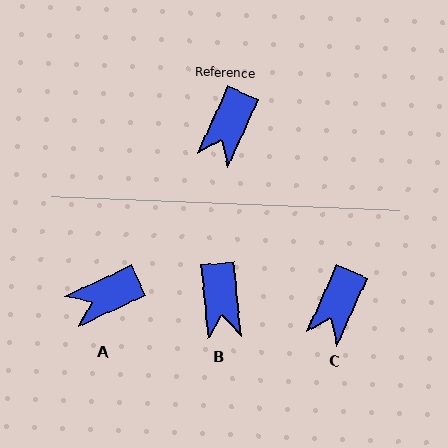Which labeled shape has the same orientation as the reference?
C.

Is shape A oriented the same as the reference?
No, it is off by about 41 degrees.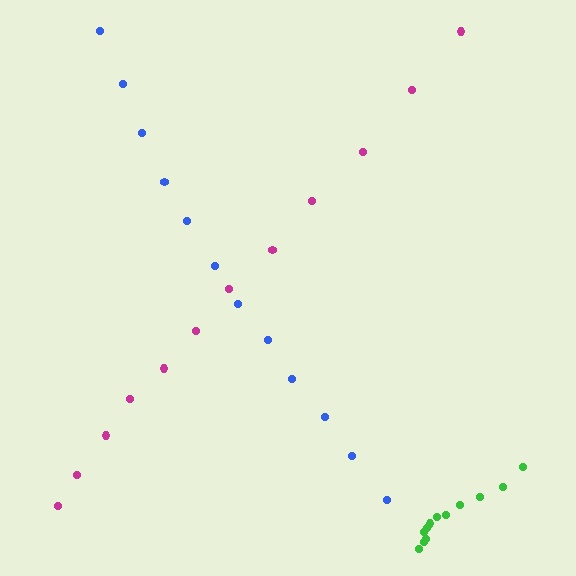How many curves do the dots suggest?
There are 3 distinct paths.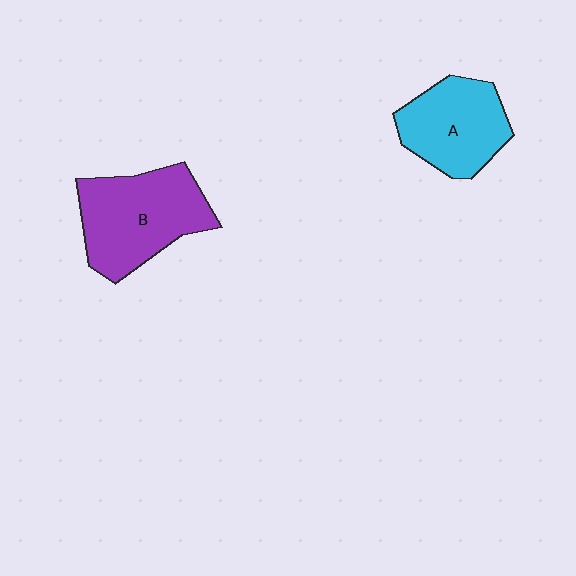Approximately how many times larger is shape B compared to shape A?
Approximately 1.3 times.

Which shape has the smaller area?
Shape A (cyan).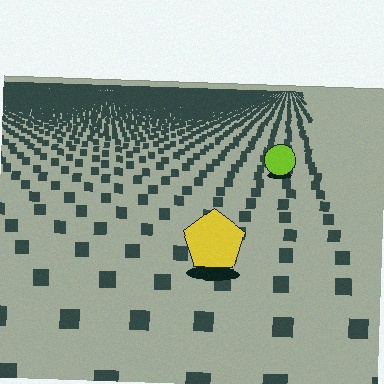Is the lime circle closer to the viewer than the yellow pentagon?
No. The yellow pentagon is closer — you can tell from the texture gradient: the ground texture is coarser near it.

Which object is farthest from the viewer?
The lime circle is farthest from the viewer. It appears smaller and the ground texture around it is denser.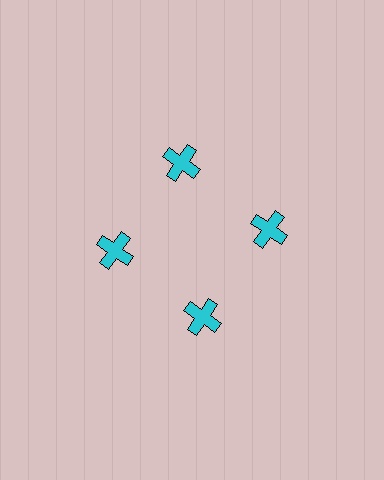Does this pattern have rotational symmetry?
Yes, this pattern has 4-fold rotational symmetry. It looks the same after rotating 90 degrees around the center.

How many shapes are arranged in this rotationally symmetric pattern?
There are 4 shapes, arranged in 4 groups of 1.